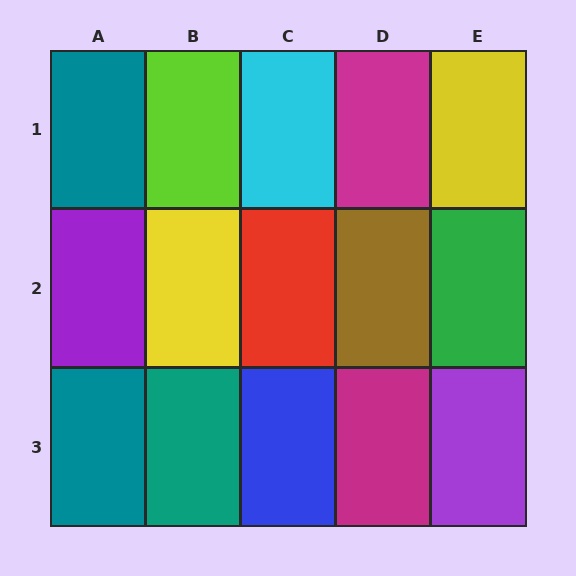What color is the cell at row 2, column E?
Green.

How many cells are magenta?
2 cells are magenta.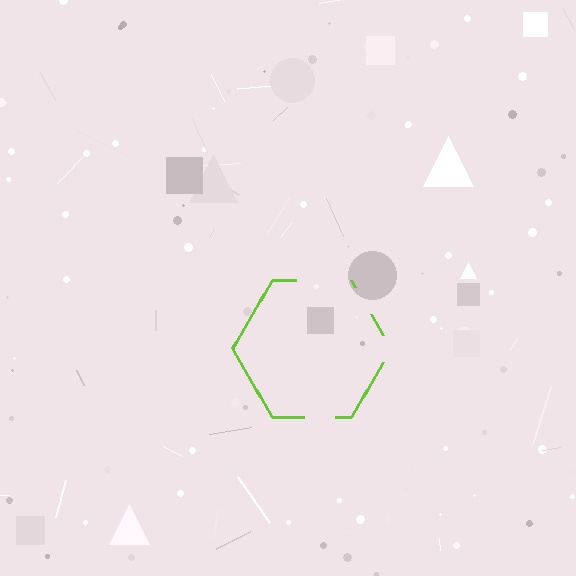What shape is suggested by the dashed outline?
The dashed outline suggests a hexagon.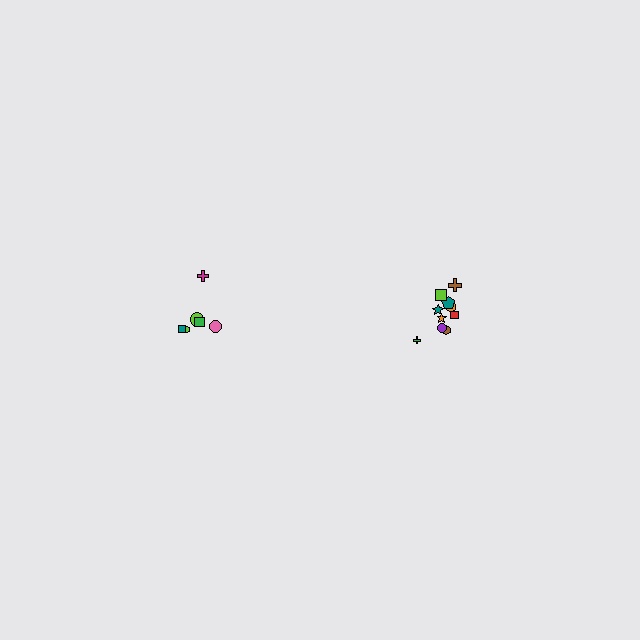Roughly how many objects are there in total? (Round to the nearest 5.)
Roughly 15 objects in total.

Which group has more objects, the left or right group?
The right group.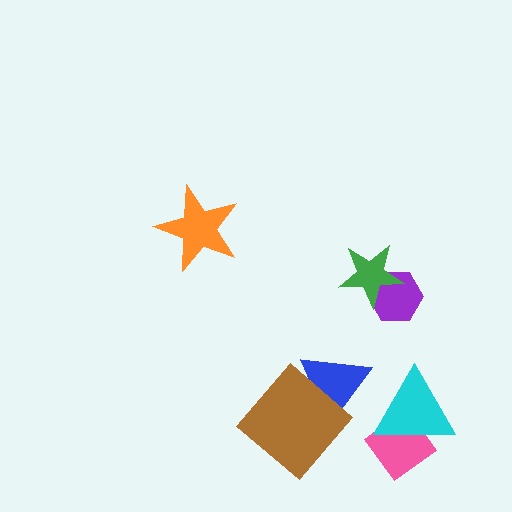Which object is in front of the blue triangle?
The brown diamond is in front of the blue triangle.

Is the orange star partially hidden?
No, no other shape covers it.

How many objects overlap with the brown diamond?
1 object overlaps with the brown diamond.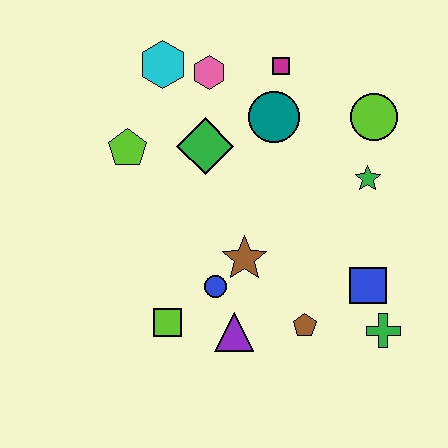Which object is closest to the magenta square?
The teal circle is closest to the magenta square.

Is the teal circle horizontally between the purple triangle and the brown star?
No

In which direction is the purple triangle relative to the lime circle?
The purple triangle is below the lime circle.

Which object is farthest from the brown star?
The cyan hexagon is farthest from the brown star.